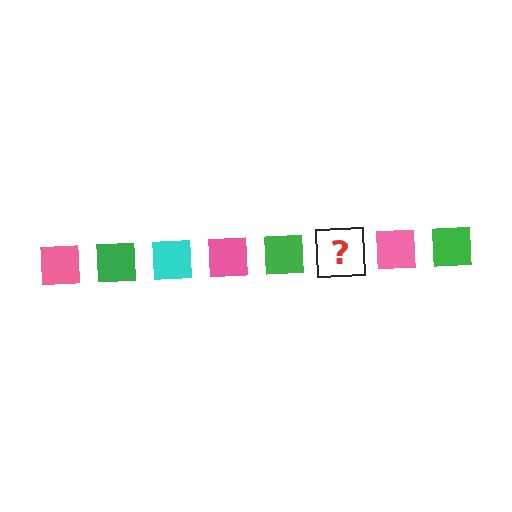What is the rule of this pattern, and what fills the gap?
The rule is that the pattern cycles through pink, green, cyan squares. The gap should be filled with a cyan square.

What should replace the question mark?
The question mark should be replaced with a cyan square.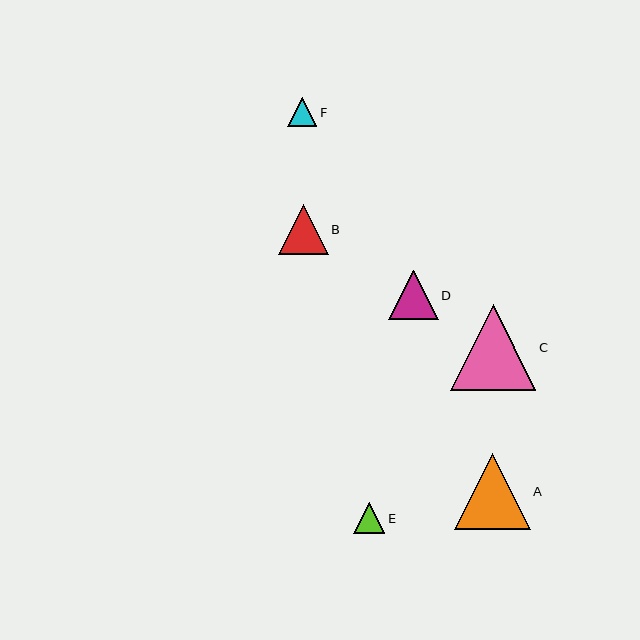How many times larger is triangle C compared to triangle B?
Triangle C is approximately 1.7 times the size of triangle B.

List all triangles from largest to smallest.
From largest to smallest: C, A, D, B, E, F.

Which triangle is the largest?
Triangle C is the largest with a size of approximately 85 pixels.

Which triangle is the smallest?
Triangle F is the smallest with a size of approximately 30 pixels.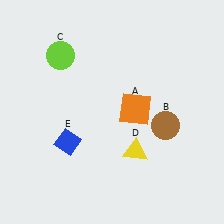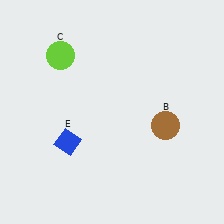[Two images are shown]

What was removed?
The yellow triangle (D), the orange square (A) were removed in Image 2.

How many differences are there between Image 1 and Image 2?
There are 2 differences between the two images.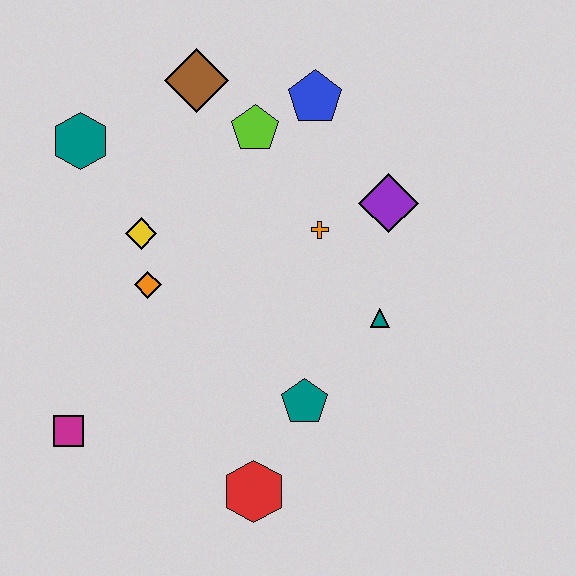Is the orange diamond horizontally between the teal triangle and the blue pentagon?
No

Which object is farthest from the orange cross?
The magenta square is farthest from the orange cross.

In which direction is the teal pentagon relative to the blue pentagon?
The teal pentagon is below the blue pentagon.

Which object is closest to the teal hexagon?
The yellow diamond is closest to the teal hexagon.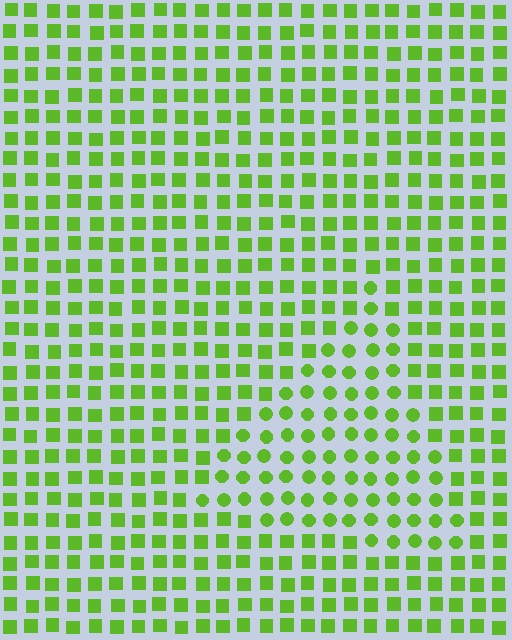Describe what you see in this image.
The image is filled with small lime elements arranged in a uniform grid. A triangle-shaped region contains circles, while the surrounding area contains squares. The boundary is defined purely by the change in element shape.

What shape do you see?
I see a triangle.